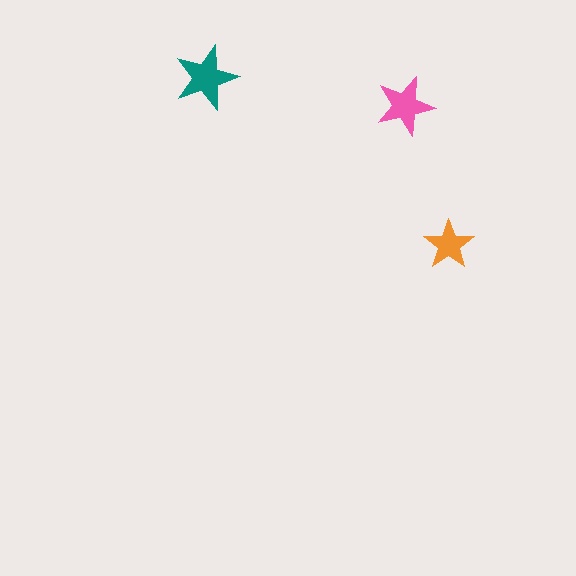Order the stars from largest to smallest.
the teal one, the pink one, the orange one.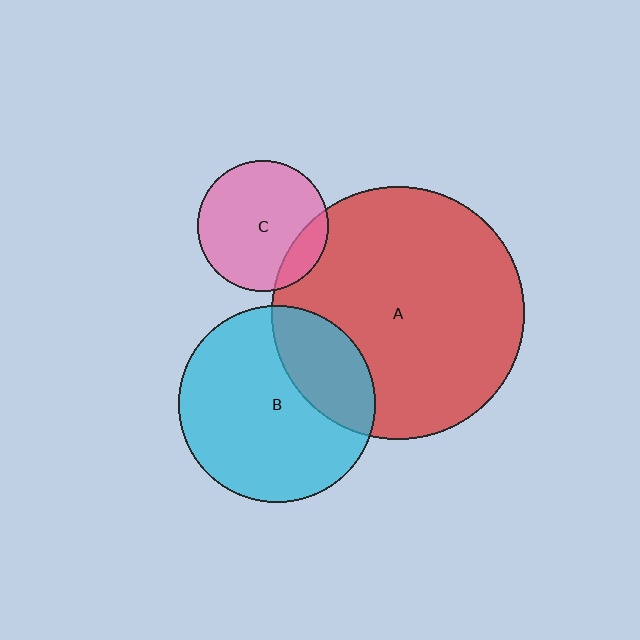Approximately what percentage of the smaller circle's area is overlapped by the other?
Approximately 15%.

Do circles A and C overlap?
Yes.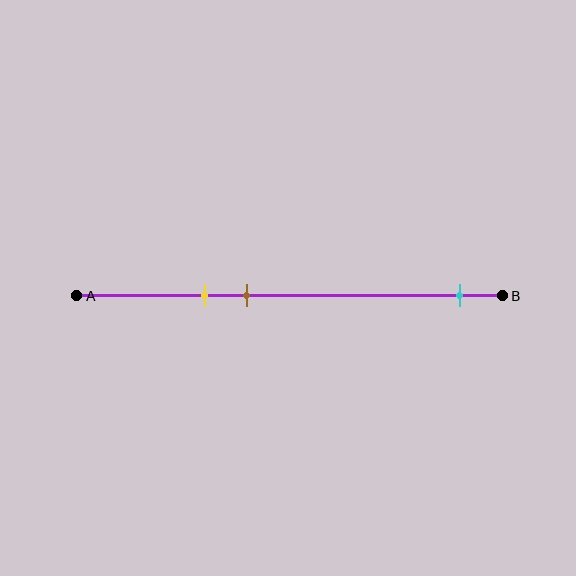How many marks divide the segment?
There are 3 marks dividing the segment.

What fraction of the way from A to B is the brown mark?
The brown mark is approximately 40% (0.4) of the way from A to B.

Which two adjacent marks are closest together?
The yellow and brown marks are the closest adjacent pair.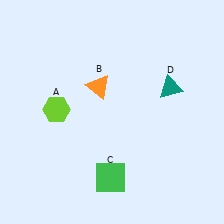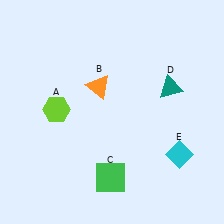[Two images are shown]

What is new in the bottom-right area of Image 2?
A cyan diamond (E) was added in the bottom-right area of Image 2.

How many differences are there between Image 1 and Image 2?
There is 1 difference between the two images.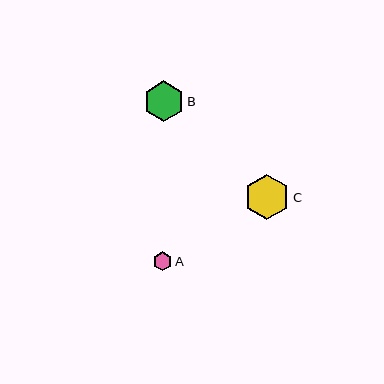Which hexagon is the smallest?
Hexagon A is the smallest with a size of approximately 19 pixels.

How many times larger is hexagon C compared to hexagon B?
Hexagon C is approximately 1.1 times the size of hexagon B.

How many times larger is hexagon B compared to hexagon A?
Hexagon B is approximately 2.1 times the size of hexagon A.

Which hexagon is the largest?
Hexagon C is the largest with a size of approximately 46 pixels.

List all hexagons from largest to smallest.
From largest to smallest: C, B, A.